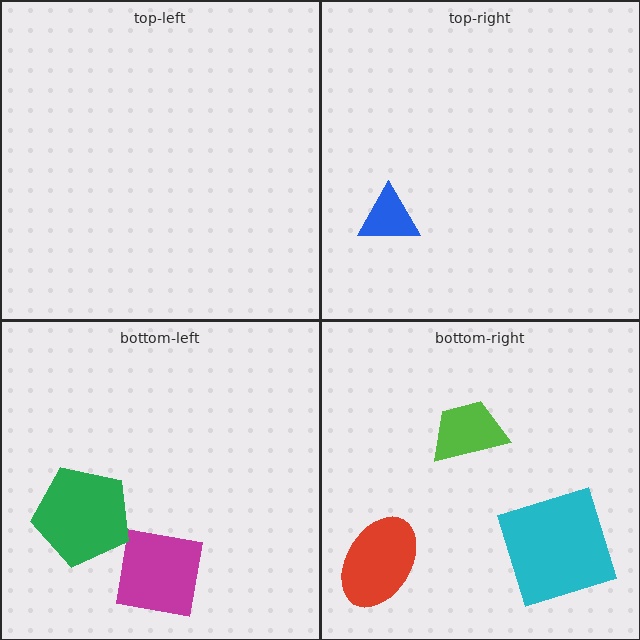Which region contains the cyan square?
The bottom-right region.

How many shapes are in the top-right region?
1.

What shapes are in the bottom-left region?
The magenta square, the green pentagon.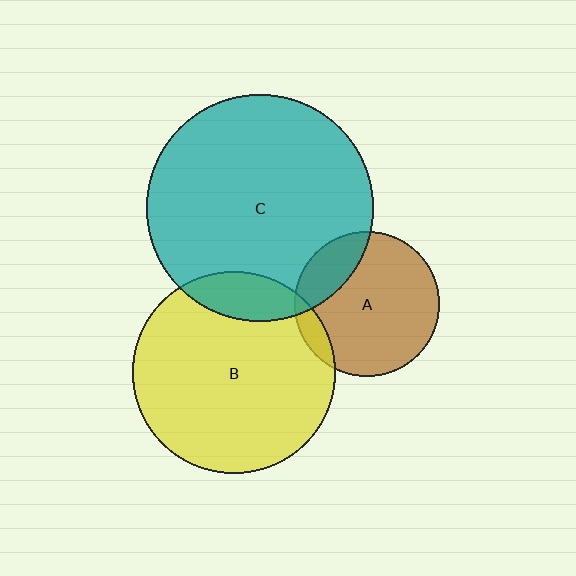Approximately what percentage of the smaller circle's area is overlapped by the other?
Approximately 10%.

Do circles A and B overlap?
Yes.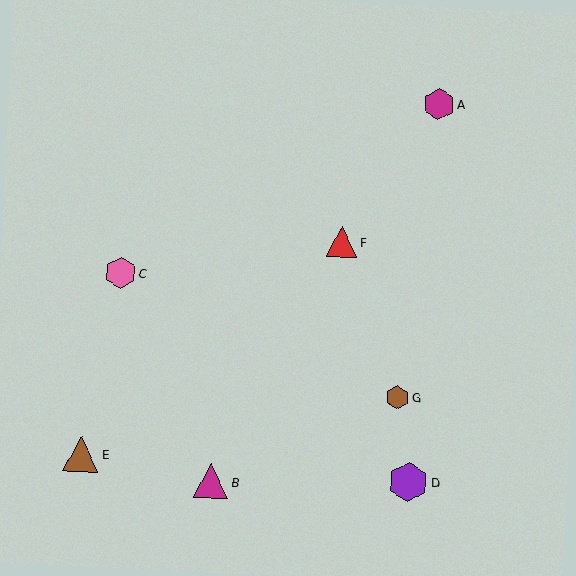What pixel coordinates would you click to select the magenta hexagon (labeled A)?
Click at (439, 104) to select the magenta hexagon A.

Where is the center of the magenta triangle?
The center of the magenta triangle is at (211, 481).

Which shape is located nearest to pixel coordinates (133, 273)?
The pink hexagon (labeled C) at (121, 273) is nearest to that location.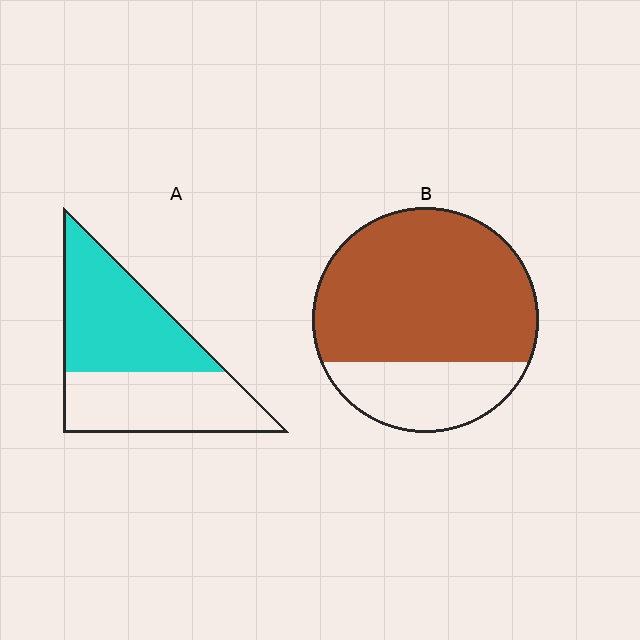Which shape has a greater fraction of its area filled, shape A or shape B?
Shape B.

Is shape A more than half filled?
Roughly half.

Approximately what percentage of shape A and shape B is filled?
A is approximately 55% and B is approximately 75%.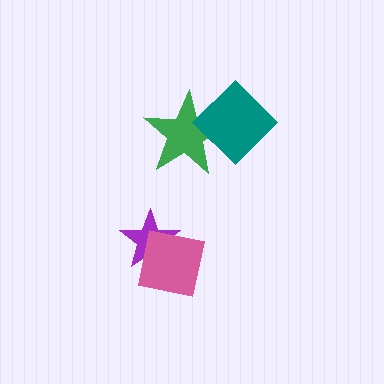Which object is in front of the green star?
The teal diamond is in front of the green star.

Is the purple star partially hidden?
Yes, it is partially covered by another shape.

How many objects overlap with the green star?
1 object overlaps with the green star.